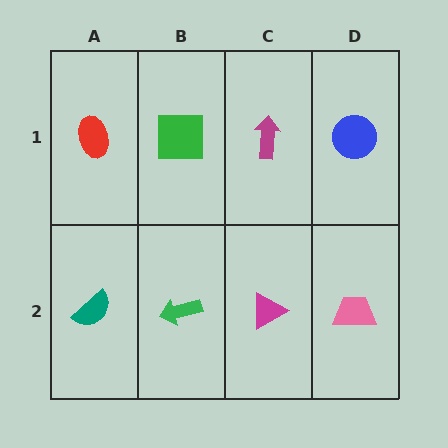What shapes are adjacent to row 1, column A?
A teal semicircle (row 2, column A), a green square (row 1, column B).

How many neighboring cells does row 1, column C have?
3.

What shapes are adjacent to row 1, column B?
A green arrow (row 2, column B), a red ellipse (row 1, column A), a magenta arrow (row 1, column C).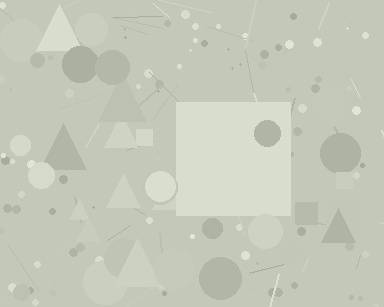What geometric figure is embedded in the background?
A square is embedded in the background.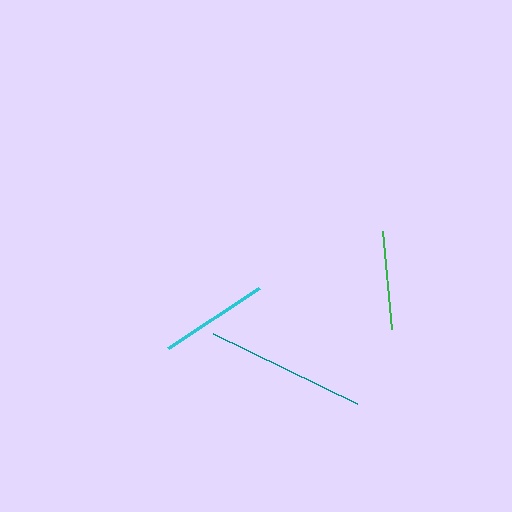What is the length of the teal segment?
The teal segment is approximately 160 pixels long.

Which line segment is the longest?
The teal line is the longest at approximately 160 pixels.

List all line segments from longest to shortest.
From longest to shortest: teal, cyan, green.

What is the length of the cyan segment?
The cyan segment is approximately 109 pixels long.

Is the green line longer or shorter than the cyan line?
The cyan line is longer than the green line.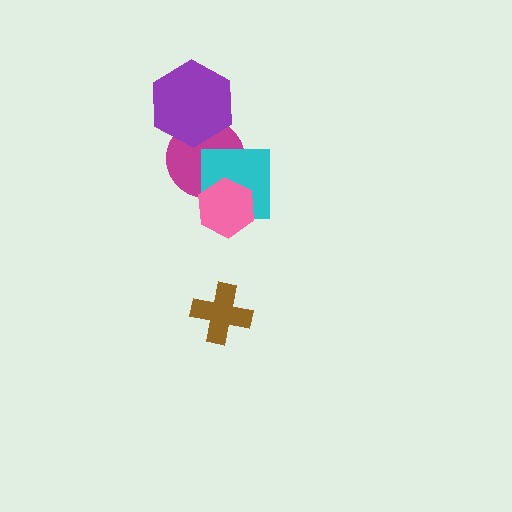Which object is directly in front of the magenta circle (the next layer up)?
The cyan square is directly in front of the magenta circle.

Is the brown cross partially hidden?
No, no other shape covers it.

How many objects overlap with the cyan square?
2 objects overlap with the cyan square.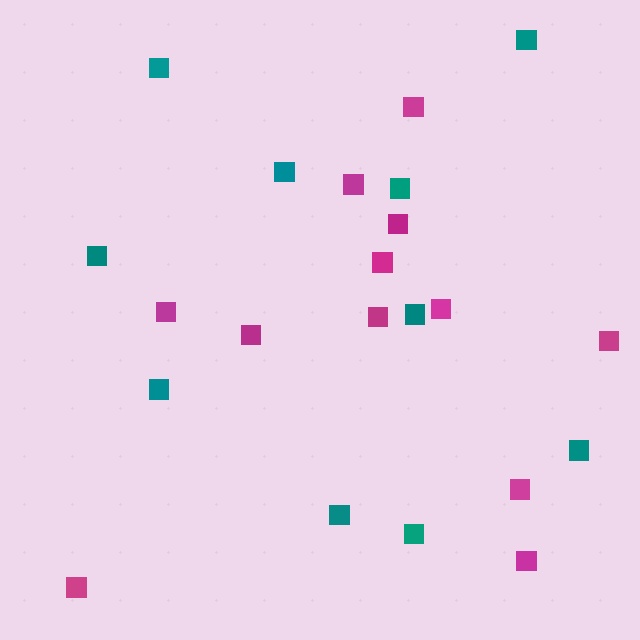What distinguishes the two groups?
There are 2 groups: one group of teal squares (10) and one group of magenta squares (12).